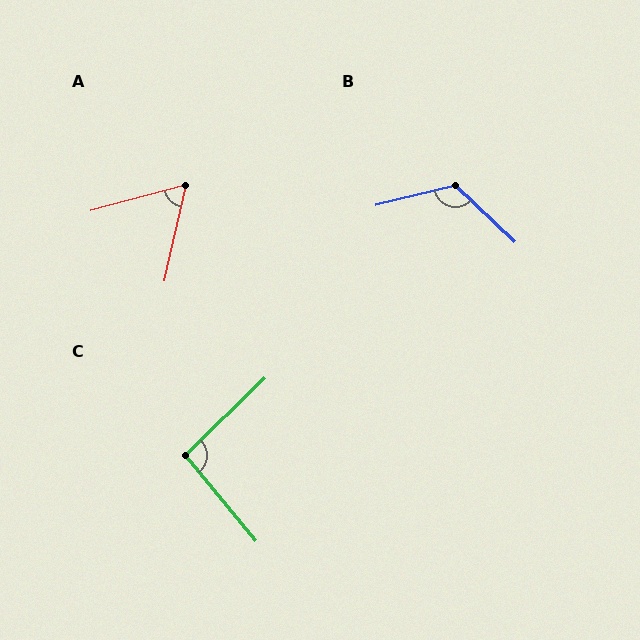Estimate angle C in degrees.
Approximately 95 degrees.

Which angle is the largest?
B, at approximately 122 degrees.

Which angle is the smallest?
A, at approximately 62 degrees.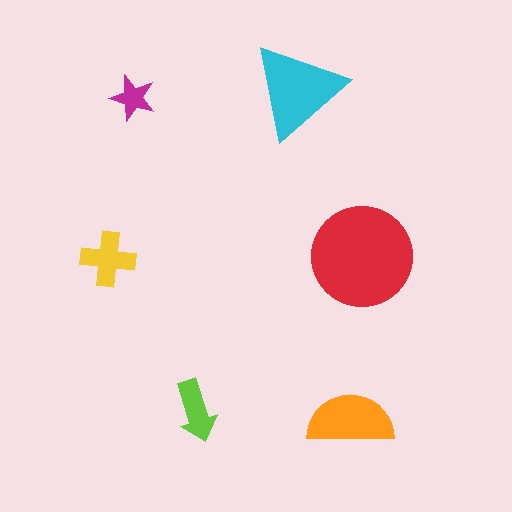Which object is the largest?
The red circle.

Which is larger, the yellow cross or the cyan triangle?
The cyan triangle.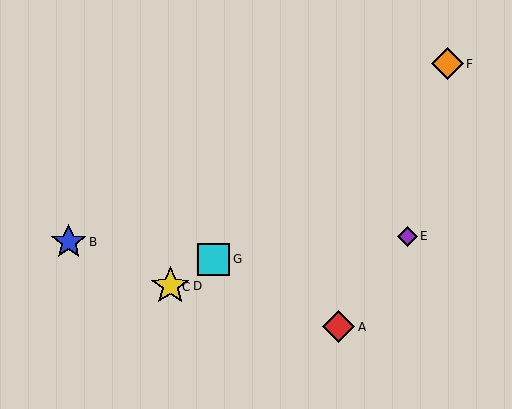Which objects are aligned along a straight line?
Objects C, D, G are aligned along a straight line.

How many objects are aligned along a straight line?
3 objects (C, D, G) are aligned along a straight line.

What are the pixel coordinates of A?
Object A is at (339, 327).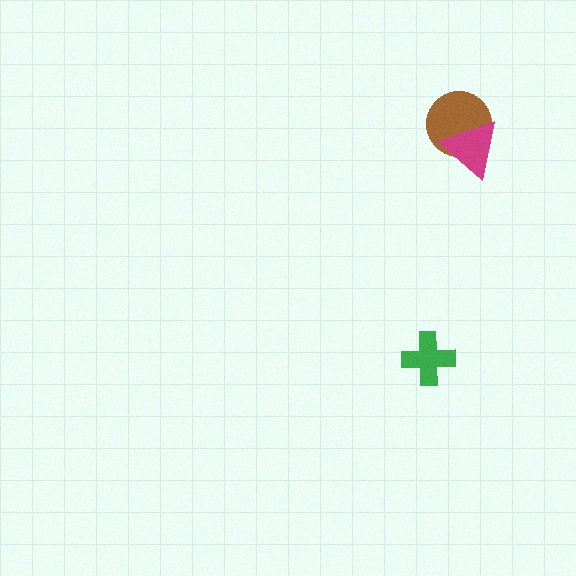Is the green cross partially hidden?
No, no other shape covers it.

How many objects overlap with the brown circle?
1 object overlaps with the brown circle.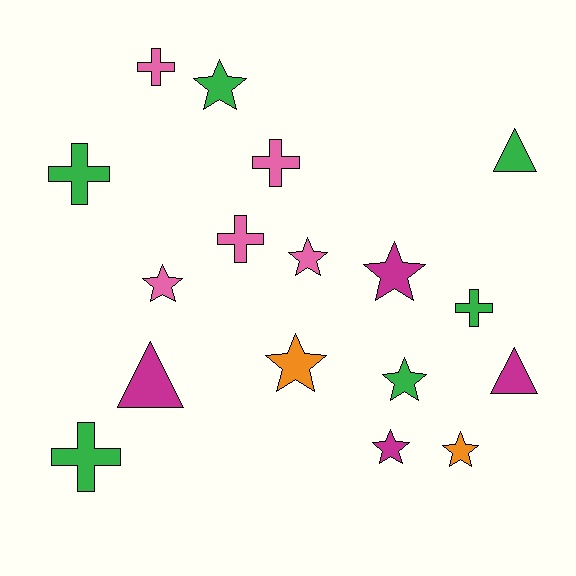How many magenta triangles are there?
There are 2 magenta triangles.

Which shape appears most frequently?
Star, with 8 objects.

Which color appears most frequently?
Green, with 6 objects.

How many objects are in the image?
There are 17 objects.